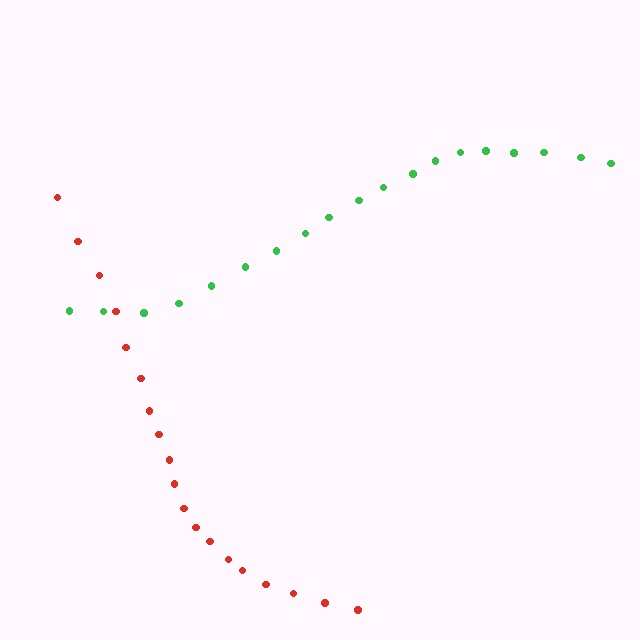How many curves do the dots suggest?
There are 2 distinct paths.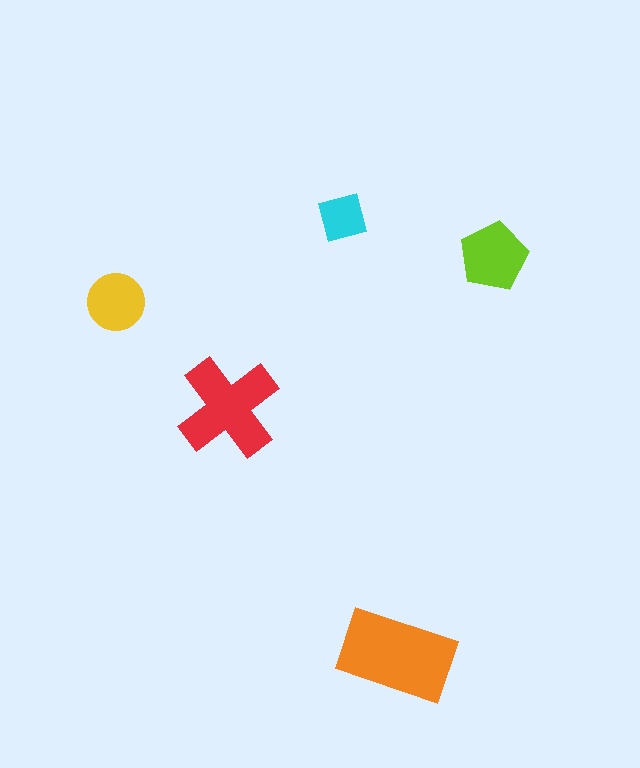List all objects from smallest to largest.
The cyan square, the yellow circle, the lime pentagon, the red cross, the orange rectangle.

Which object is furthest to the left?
The yellow circle is leftmost.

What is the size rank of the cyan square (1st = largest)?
5th.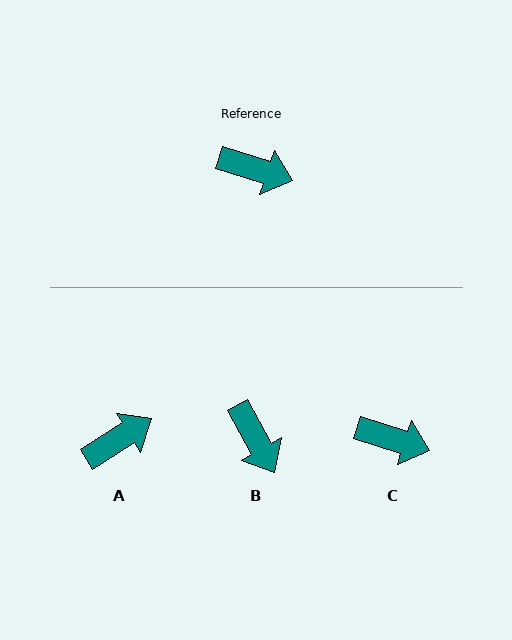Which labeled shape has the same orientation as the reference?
C.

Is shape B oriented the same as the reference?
No, it is off by about 43 degrees.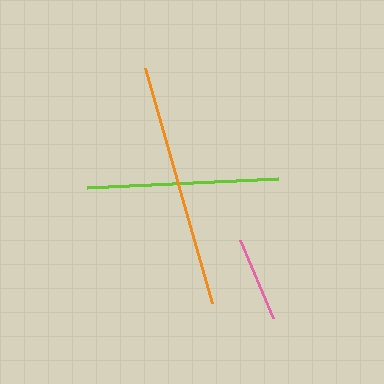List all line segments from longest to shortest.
From longest to shortest: orange, lime, pink.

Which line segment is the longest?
The orange line is the longest at approximately 245 pixels.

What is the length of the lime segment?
The lime segment is approximately 191 pixels long.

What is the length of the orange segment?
The orange segment is approximately 245 pixels long.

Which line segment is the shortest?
The pink line is the shortest at approximately 84 pixels.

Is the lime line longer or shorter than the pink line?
The lime line is longer than the pink line.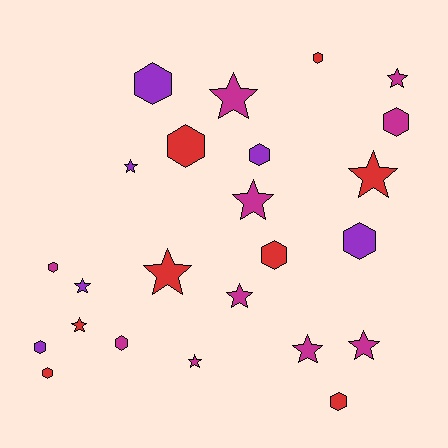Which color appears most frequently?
Magenta, with 10 objects.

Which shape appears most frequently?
Hexagon, with 12 objects.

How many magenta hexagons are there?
There are 3 magenta hexagons.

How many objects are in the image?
There are 24 objects.